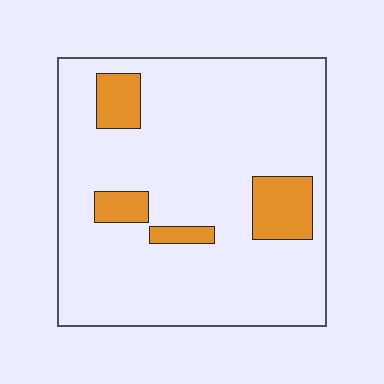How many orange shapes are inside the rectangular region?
4.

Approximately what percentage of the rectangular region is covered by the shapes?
Approximately 15%.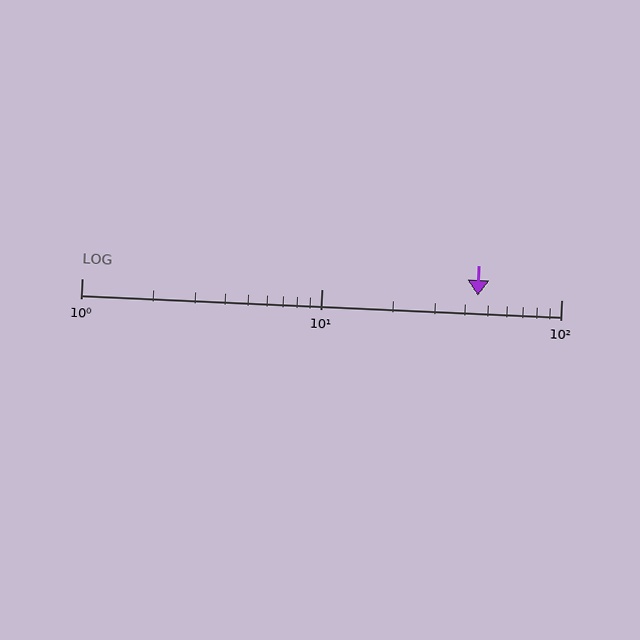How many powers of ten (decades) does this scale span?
The scale spans 2 decades, from 1 to 100.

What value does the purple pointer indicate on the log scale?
The pointer indicates approximately 45.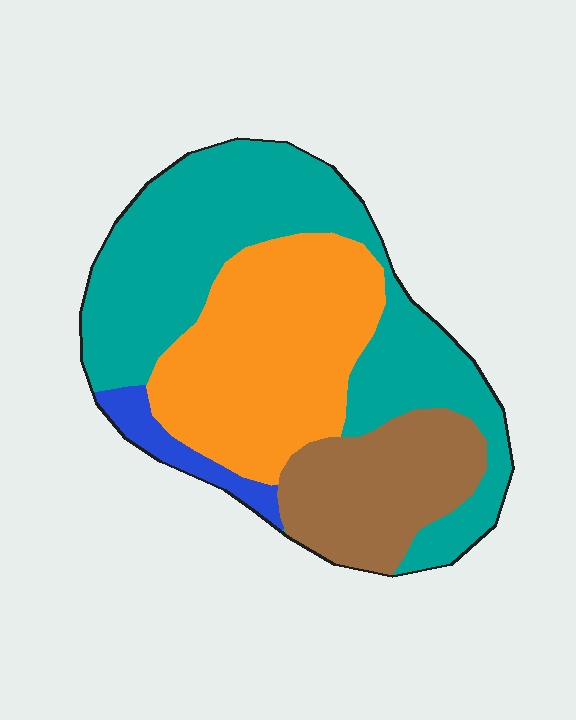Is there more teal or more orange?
Teal.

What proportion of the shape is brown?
Brown takes up between a sixth and a third of the shape.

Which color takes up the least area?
Blue, at roughly 5%.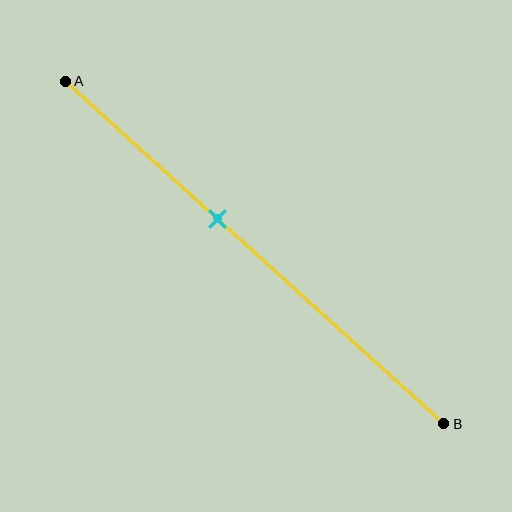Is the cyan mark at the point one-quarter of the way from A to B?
No, the mark is at about 40% from A, not at the 25% one-quarter point.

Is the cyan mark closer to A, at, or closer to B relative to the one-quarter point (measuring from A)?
The cyan mark is closer to point B than the one-quarter point of segment AB.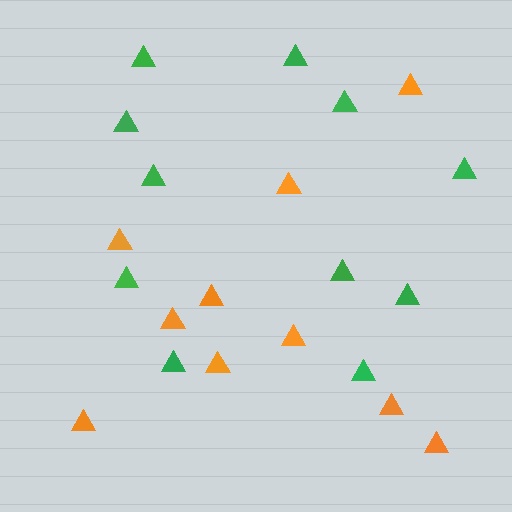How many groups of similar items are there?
There are 2 groups: one group of green triangles (11) and one group of orange triangles (10).